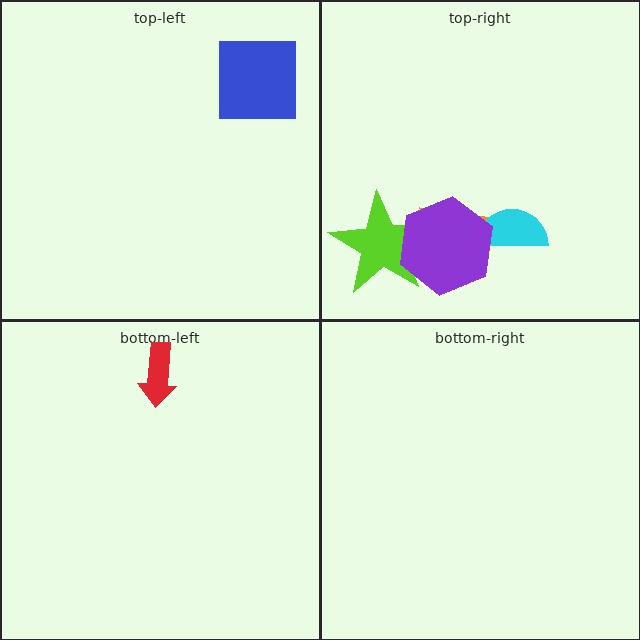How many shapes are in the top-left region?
1.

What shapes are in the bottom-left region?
The red arrow.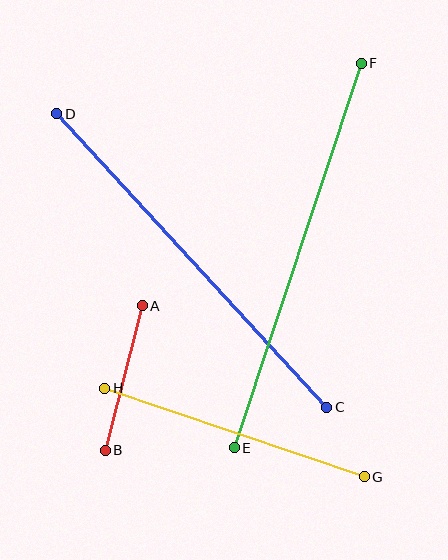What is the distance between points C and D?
The distance is approximately 399 pixels.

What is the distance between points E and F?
The distance is approximately 405 pixels.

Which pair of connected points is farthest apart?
Points E and F are farthest apart.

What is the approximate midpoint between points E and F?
The midpoint is at approximately (298, 256) pixels.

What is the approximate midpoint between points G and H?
The midpoint is at approximately (234, 432) pixels.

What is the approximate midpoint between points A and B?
The midpoint is at approximately (124, 378) pixels.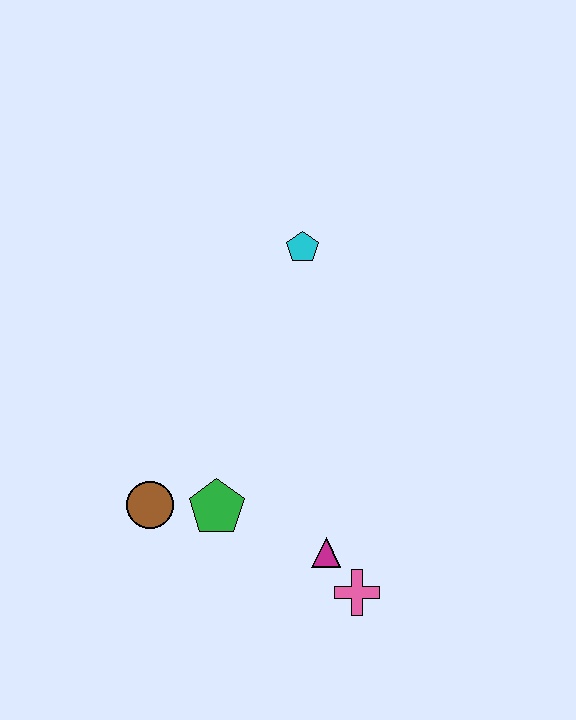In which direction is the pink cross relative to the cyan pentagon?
The pink cross is below the cyan pentagon.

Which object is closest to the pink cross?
The magenta triangle is closest to the pink cross.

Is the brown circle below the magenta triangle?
No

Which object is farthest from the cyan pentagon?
The pink cross is farthest from the cyan pentagon.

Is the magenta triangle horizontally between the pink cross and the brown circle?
Yes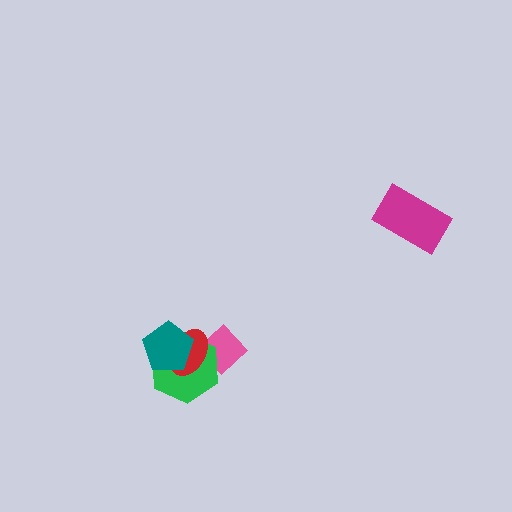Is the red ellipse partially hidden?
Yes, it is partially covered by another shape.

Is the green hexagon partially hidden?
Yes, it is partially covered by another shape.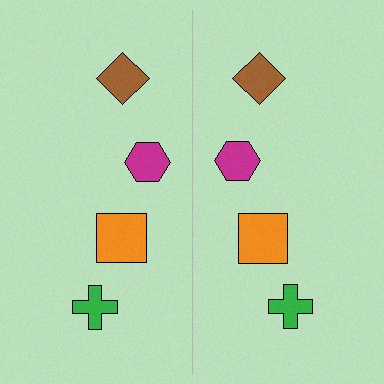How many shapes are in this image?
There are 8 shapes in this image.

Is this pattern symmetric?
Yes, this pattern has bilateral (reflection) symmetry.